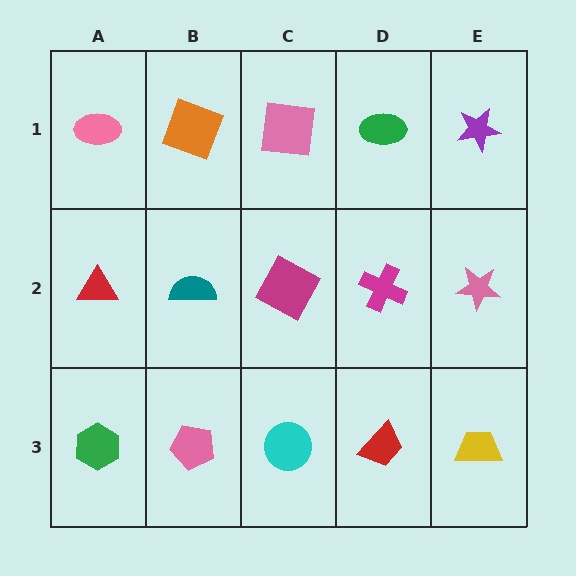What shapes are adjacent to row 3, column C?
A magenta square (row 2, column C), a pink pentagon (row 3, column B), a red trapezoid (row 3, column D).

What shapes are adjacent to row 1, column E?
A pink star (row 2, column E), a green ellipse (row 1, column D).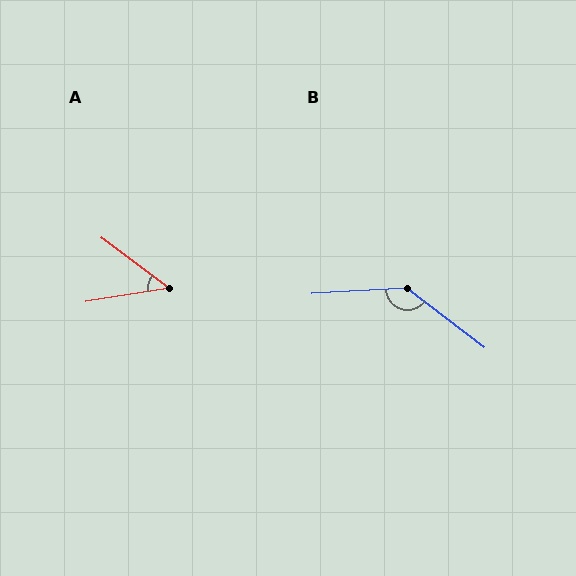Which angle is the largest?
B, at approximately 139 degrees.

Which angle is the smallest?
A, at approximately 47 degrees.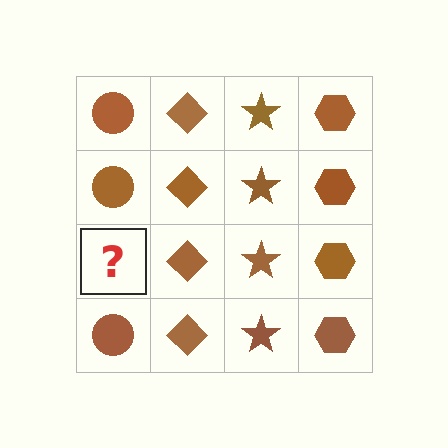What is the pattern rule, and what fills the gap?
The rule is that each column has a consistent shape. The gap should be filled with a brown circle.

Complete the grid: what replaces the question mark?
The question mark should be replaced with a brown circle.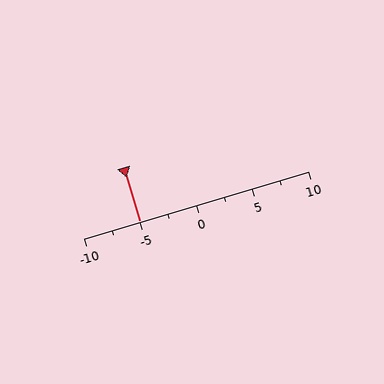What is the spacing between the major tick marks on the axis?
The major ticks are spaced 5 apart.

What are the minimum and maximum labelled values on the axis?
The axis runs from -10 to 10.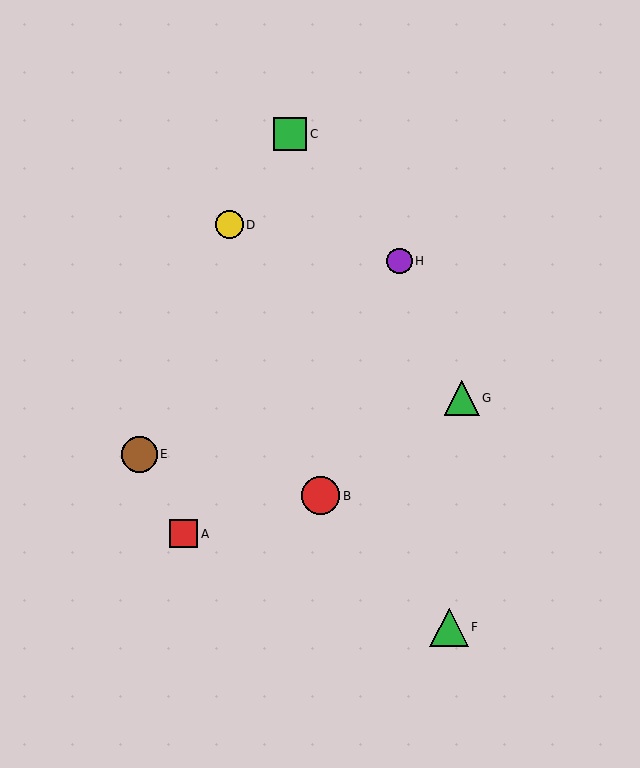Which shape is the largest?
The green triangle (labeled F) is the largest.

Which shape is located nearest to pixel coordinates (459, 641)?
The green triangle (labeled F) at (449, 627) is nearest to that location.